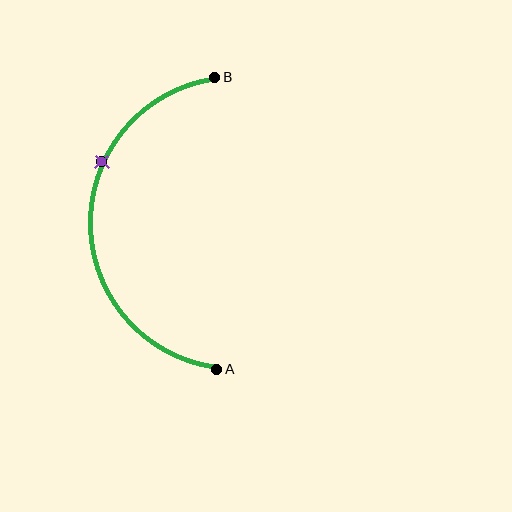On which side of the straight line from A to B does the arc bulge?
The arc bulges to the left of the straight line connecting A and B.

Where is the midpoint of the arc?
The arc midpoint is the point on the curve farthest from the straight line joining A and B. It sits to the left of that line.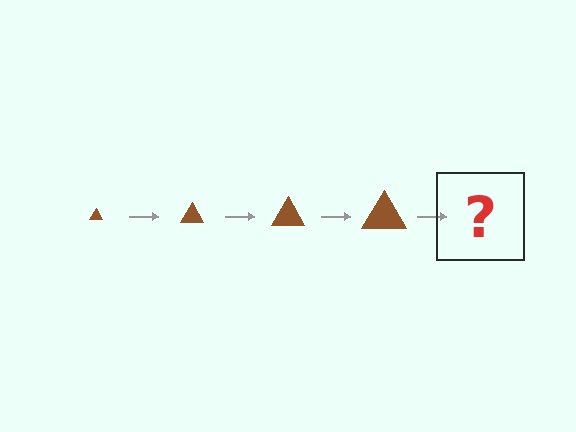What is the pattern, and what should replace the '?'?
The pattern is that the triangle gets progressively larger each step. The '?' should be a brown triangle, larger than the previous one.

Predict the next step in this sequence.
The next step is a brown triangle, larger than the previous one.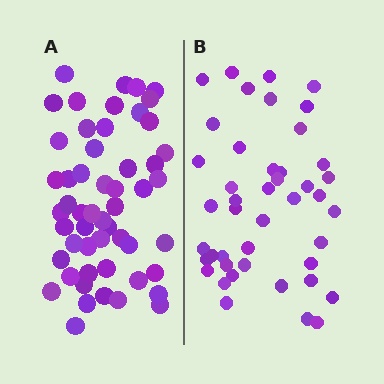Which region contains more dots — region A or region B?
Region A (the left region) has more dots.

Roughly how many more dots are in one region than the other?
Region A has roughly 8 or so more dots than region B.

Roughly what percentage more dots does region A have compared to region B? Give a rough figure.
About 20% more.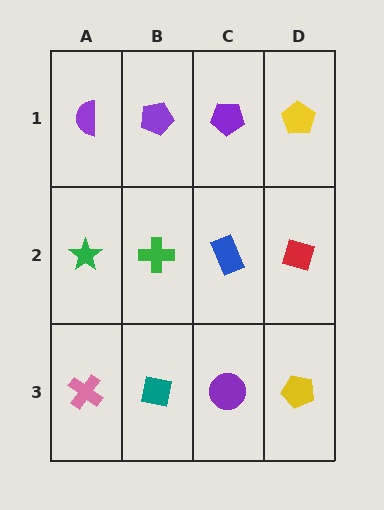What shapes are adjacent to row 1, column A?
A green star (row 2, column A), a purple pentagon (row 1, column B).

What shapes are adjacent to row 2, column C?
A purple pentagon (row 1, column C), a purple circle (row 3, column C), a green cross (row 2, column B), a red diamond (row 2, column D).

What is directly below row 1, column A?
A green star.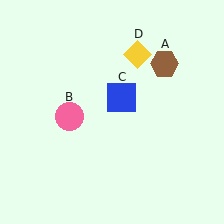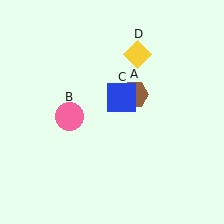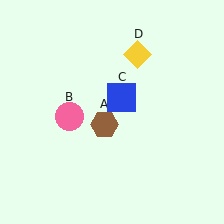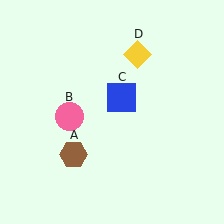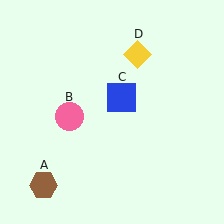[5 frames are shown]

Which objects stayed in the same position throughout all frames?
Pink circle (object B) and blue square (object C) and yellow diamond (object D) remained stationary.